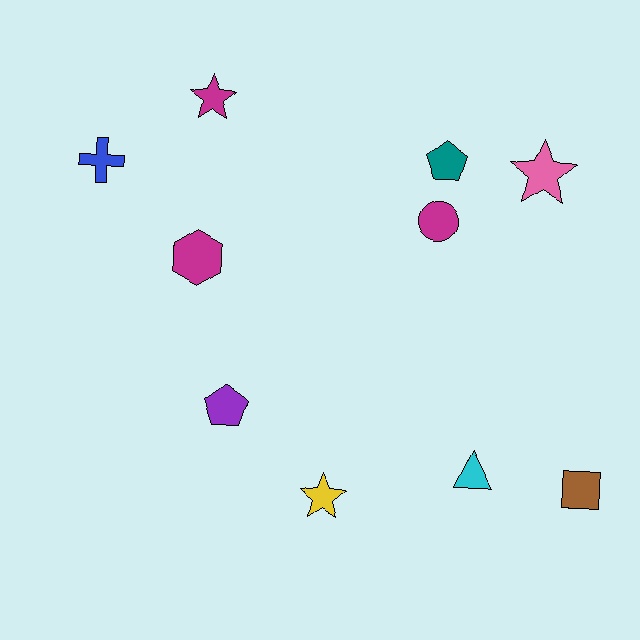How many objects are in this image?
There are 10 objects.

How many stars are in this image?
There are 3 stars.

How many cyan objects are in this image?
There is 1 cyan object.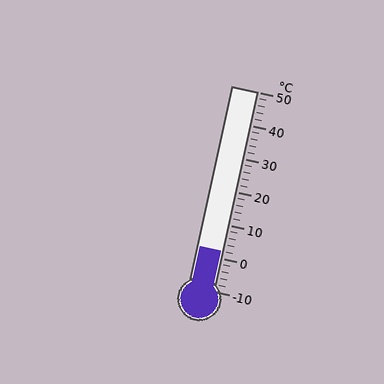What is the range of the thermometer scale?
The thermometer scale ranges from -10°C to 50°C.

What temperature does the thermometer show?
The thermometer shows approximately 2°C.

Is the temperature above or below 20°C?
The temperature is below 20°C.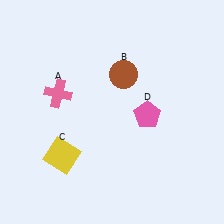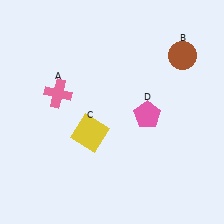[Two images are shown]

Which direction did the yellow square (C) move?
The yellow square (C) moved right.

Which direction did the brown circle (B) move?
The brown circle (B) moved right.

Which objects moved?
The objects that moved are: the brown circle (B), the yellow square (C).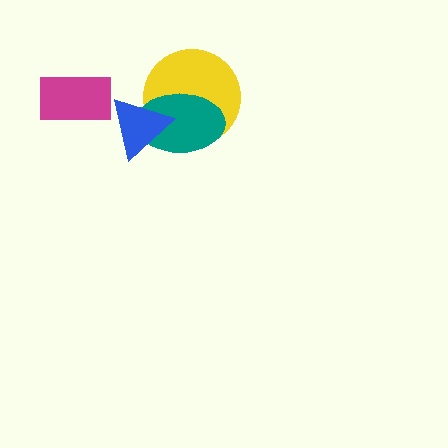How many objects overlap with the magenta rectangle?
0 objects overlap with the magenta rectangle.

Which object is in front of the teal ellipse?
The blue triangle is in front of the teal ellipse.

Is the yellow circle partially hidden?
Yes, it is partially covered by another shape.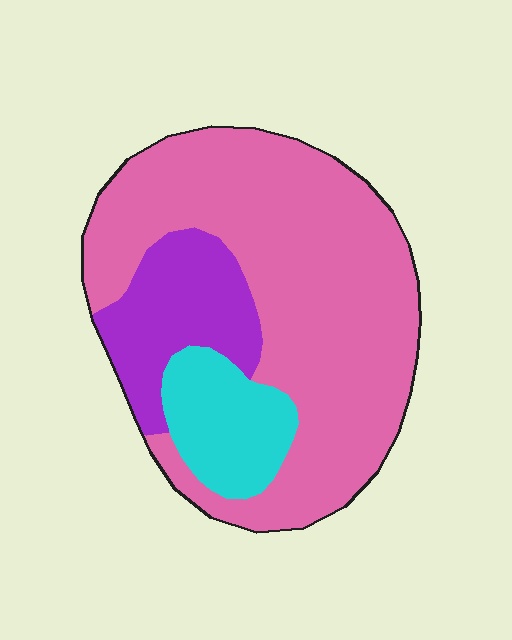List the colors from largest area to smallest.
From largest to smallest: pink, purple, cyan.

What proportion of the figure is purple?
Purple covers around 20% of the figure.